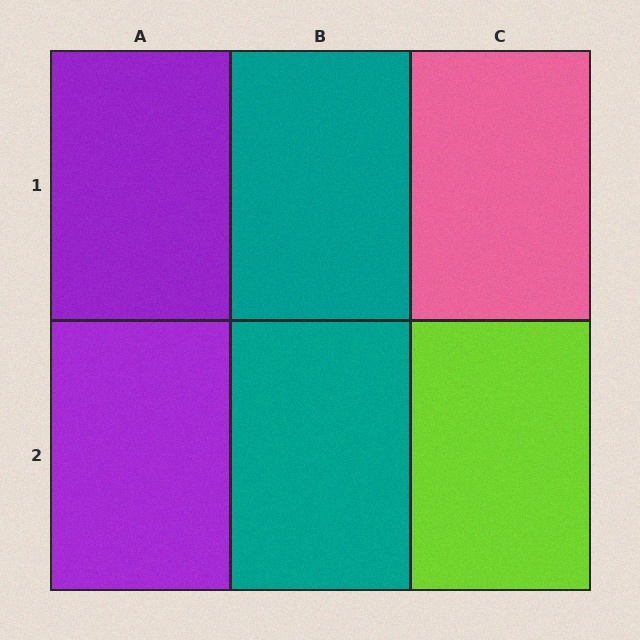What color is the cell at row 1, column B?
Teal.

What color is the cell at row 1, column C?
Pink.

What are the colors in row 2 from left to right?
Purple, teal, lime.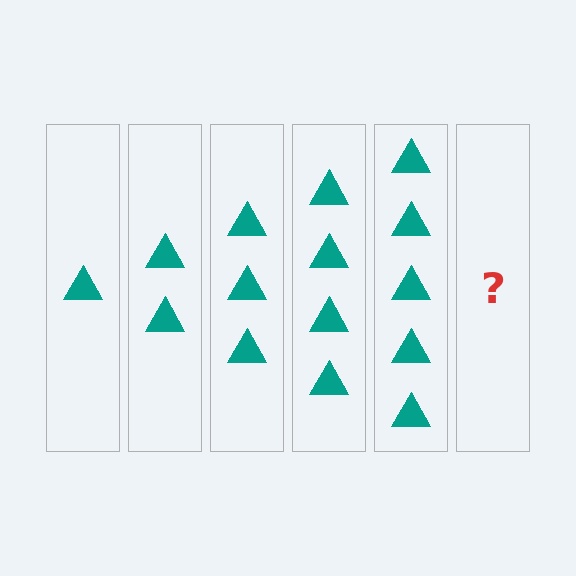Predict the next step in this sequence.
The next step is 6 triangles.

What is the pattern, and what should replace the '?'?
The pattern is that each step adds one more triangle. The '?' should be 6 triangles.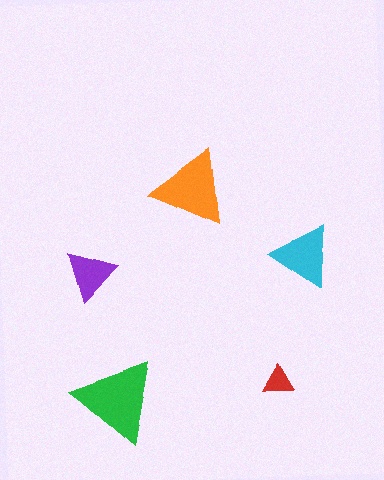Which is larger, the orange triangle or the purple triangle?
The orange one.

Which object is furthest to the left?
The purple triangle is leftmost.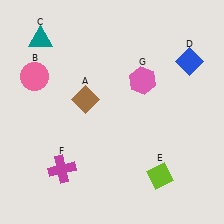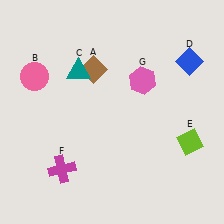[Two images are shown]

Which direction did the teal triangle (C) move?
The teal triangle (C) moved right.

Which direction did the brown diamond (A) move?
The brown diamond (A) moved up.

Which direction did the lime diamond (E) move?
The lime diamond (E) moved up.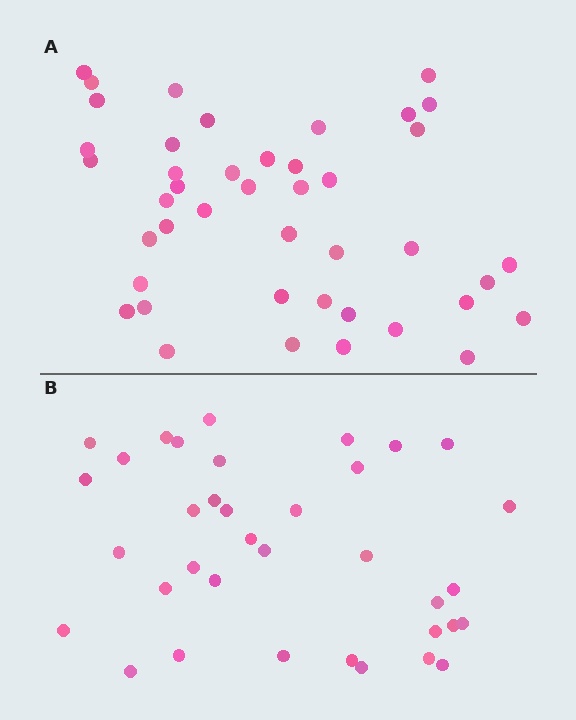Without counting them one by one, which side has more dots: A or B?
Region A (the top region) has more dots.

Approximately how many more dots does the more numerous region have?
Region A has roughly 8 or so more dots than region B.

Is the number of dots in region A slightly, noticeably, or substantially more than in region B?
Region A has only slightly more — the two regions are fairly close. The ratio is roughly 1.2 to 1.